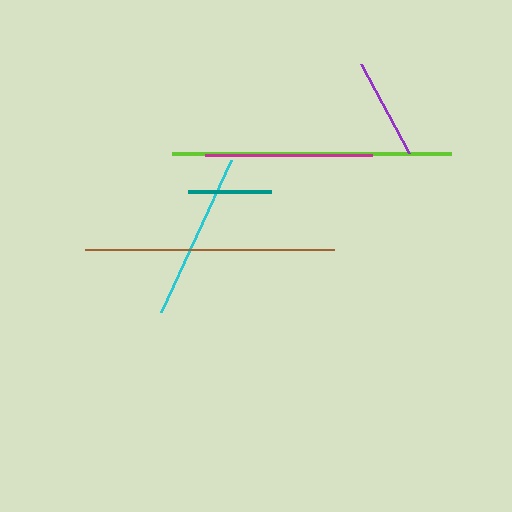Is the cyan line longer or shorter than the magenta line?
The cyan line is longer than the magenta line.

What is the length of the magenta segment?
The magenta segment is approximately 167 pixels long.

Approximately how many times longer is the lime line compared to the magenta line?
The lime line is approximately 1.7 times the length of the magenta line.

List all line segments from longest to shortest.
From longest to shortest: lime, brown, cyan, magenta, purple, teal.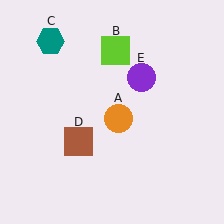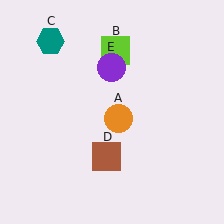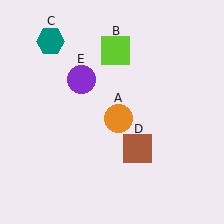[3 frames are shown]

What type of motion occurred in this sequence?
The brown square (object D), purple circle (object E) rotated counterclockwise around the center of the scene.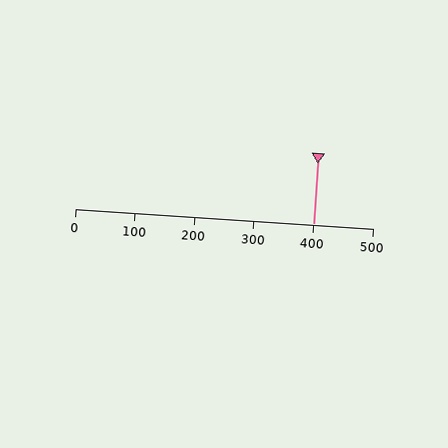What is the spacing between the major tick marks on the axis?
The major ticks are spaced 100 apart.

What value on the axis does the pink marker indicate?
The marker indicates approximately 400.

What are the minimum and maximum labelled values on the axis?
The axis runs from 0 to 500.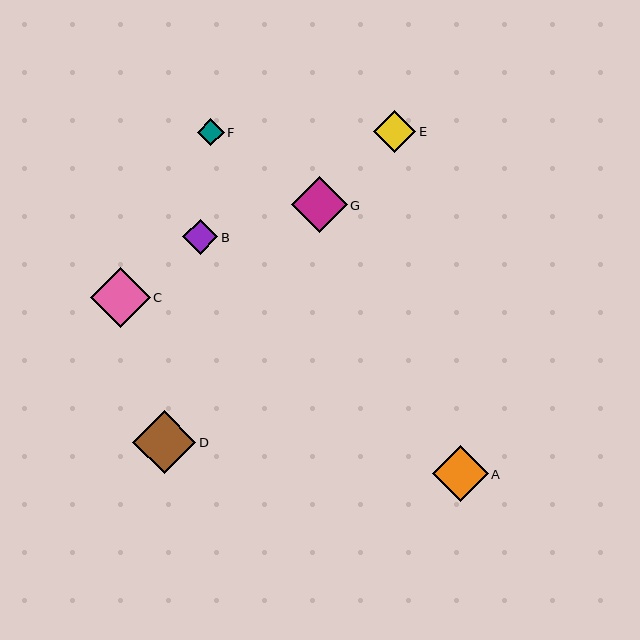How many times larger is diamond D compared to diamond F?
Diamond D is approximately 2.3 times the size of diamond F.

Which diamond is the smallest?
Diamond F is the smallest with a size of approximately 27 pixels.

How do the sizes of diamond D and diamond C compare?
Diamond D and diamond C are approximately the same size.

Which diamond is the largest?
Diamond D is the largest with a size of approximately 63 pixels.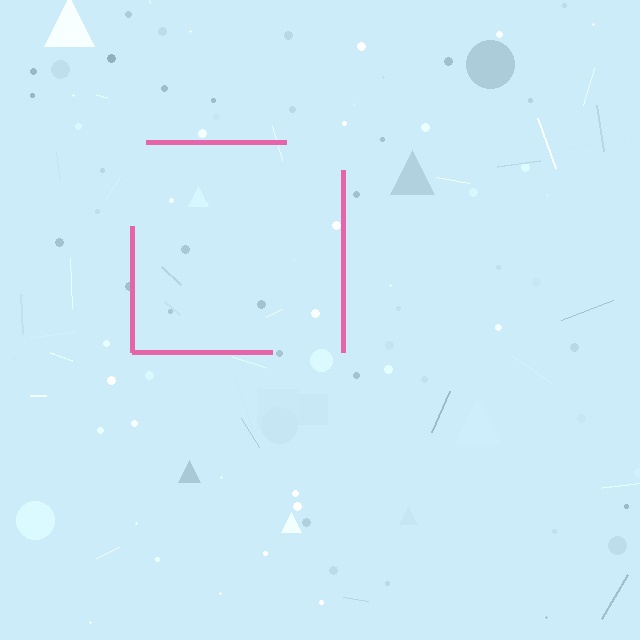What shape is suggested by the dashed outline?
The dashed outline suggests a square.